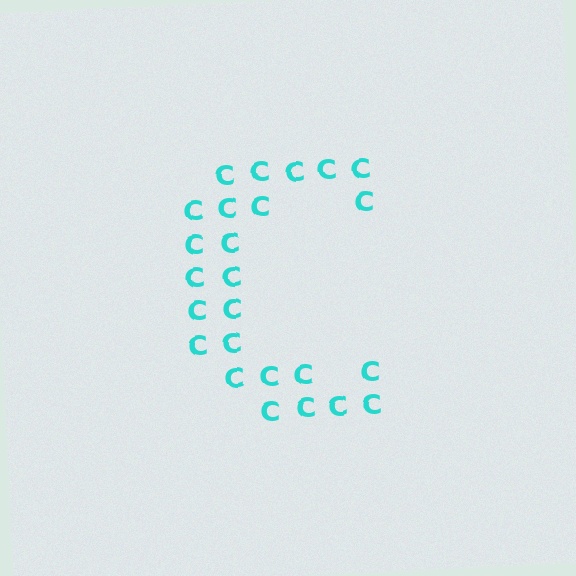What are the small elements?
The small elements are letter C's.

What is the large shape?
The large shape is the letter C.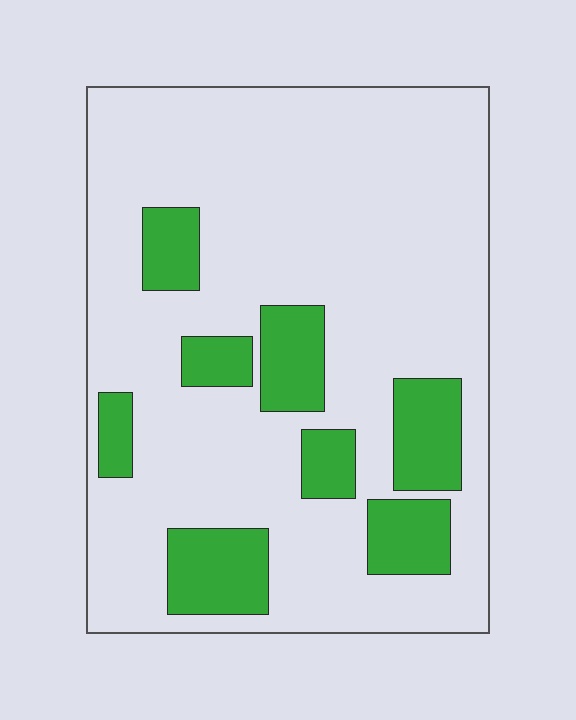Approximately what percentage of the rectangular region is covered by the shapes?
Approximately 20%.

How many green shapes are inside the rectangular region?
8.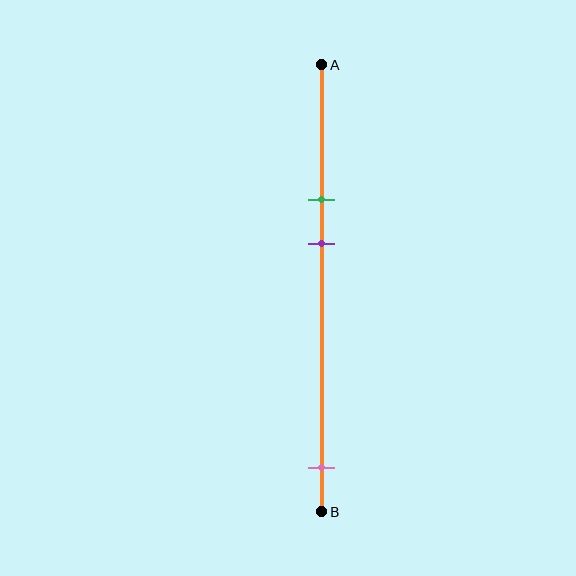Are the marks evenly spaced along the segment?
No, the marks are not evenly spaced.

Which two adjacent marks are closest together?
The green and purple marks are the closest adjacent pair.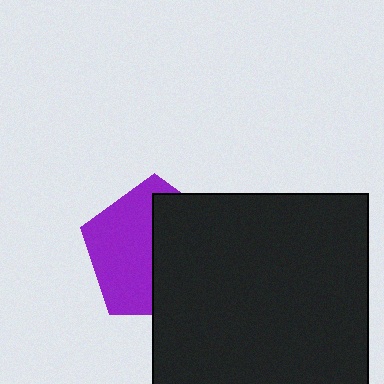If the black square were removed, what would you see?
You would see the complete purple pentagon.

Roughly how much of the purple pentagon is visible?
About half of it is visible (roughly 49%).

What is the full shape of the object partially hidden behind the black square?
The partially hidden object is a purple pentagon.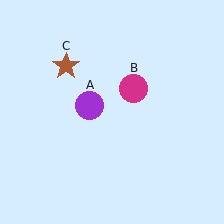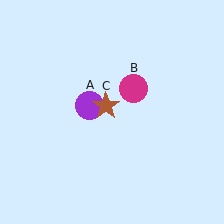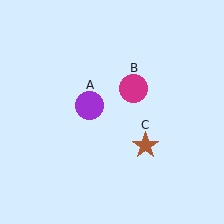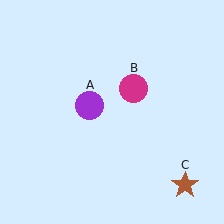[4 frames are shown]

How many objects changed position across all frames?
1 object changed position: brown star (object C).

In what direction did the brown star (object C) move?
The brown star (object C) moved down and to the right.